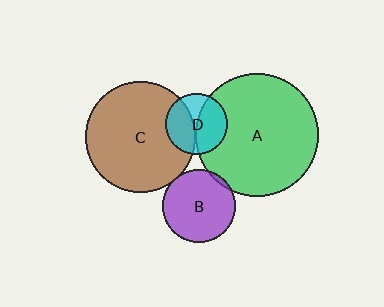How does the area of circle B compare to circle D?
Approximately 1.4 times.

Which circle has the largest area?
Circle A (green).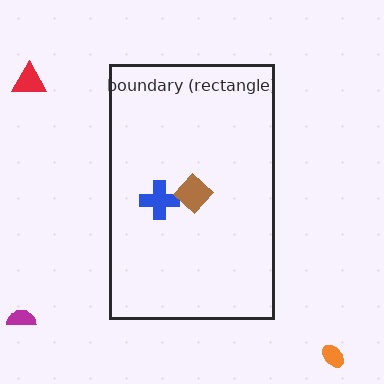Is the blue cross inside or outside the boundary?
Inside.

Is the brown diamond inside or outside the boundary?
Inside.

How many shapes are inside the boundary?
2 inside, 3 outside.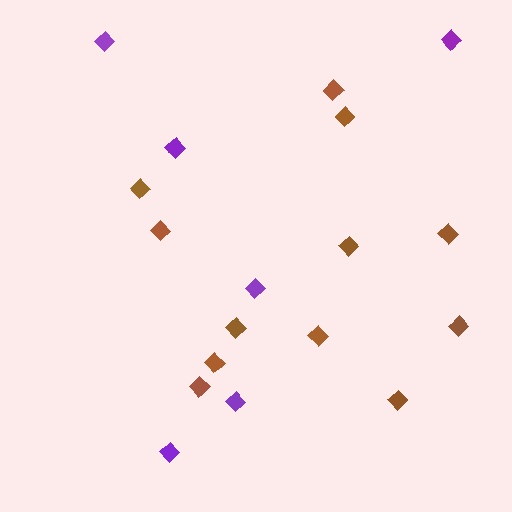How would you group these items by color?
There are 2 groups: one group of brown diamonds (12) and one group of purple diamonds (6).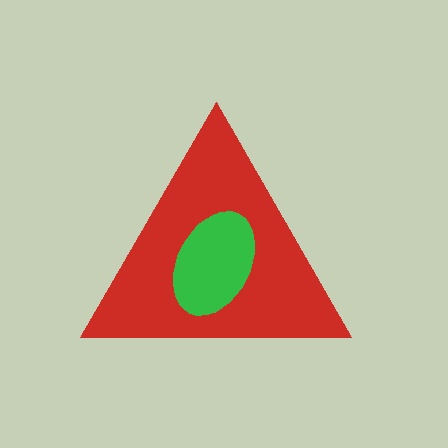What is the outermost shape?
The red triangle.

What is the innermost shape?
The green ellipse.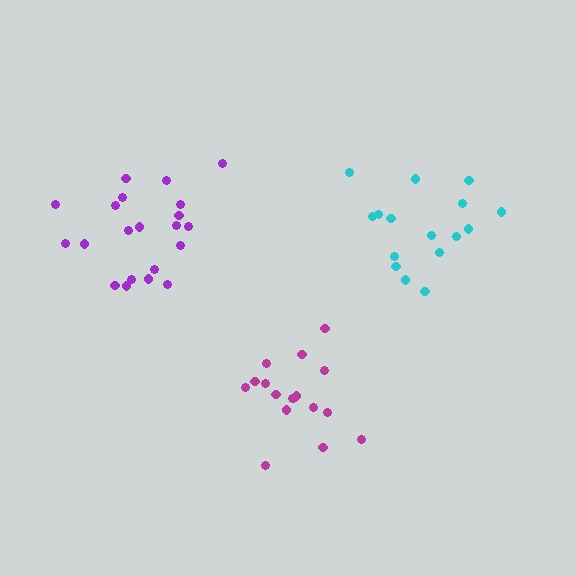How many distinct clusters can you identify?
There are 3 distinct clusters.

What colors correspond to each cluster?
The clusters are colored: purple, magenta, cyan.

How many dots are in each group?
Group 1: 21 dots, Group 2: 17 dots, Group 3: 16 dots (54 total).